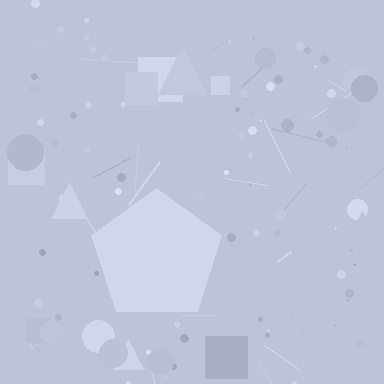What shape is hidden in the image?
A pentagon is hidden in the image.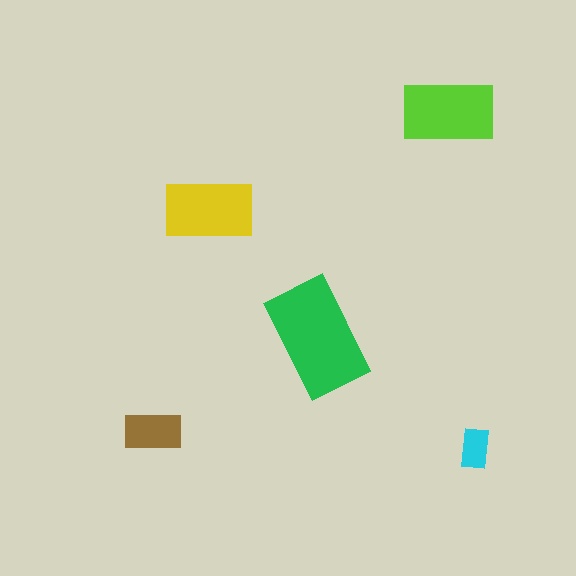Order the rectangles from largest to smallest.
the green one, the lime one, the yellow one, the brown one, the cyan one.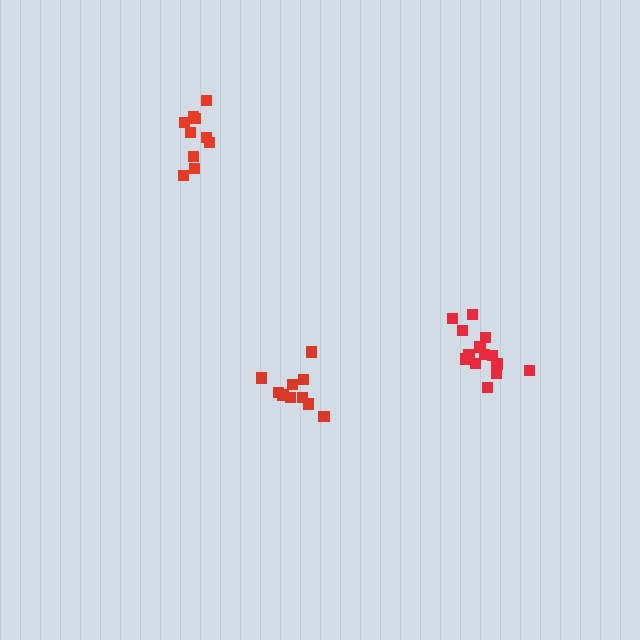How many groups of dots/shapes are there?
There are 3 groups.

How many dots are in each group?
Group 1: 14 dots, Group 2: 10 dots, Group 3: 10 dots (34 total).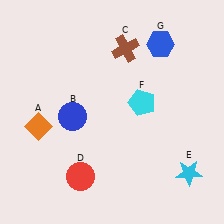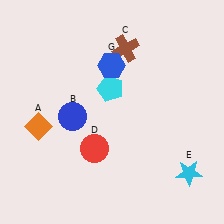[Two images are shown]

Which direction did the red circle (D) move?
The red circle (D) moved up.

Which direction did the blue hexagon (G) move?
The blue hexagon (G) moved left.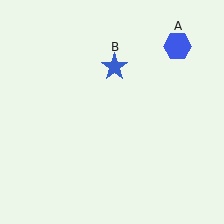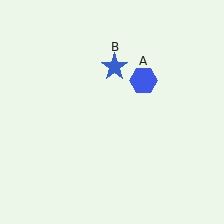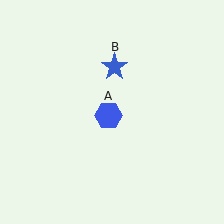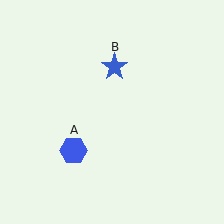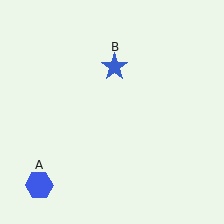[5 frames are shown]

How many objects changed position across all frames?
1 object changed position: blue hexagon (object A).